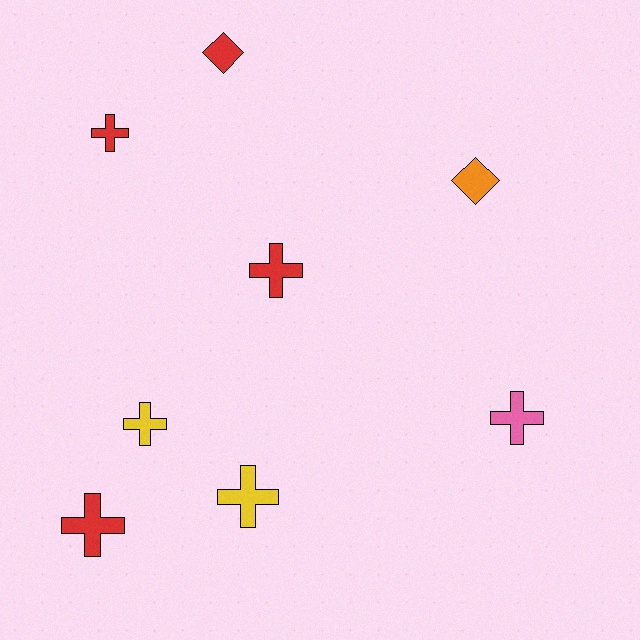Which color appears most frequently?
Red, with 4 objects.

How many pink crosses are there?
There is 1 pink cross.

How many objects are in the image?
There are 8 objects.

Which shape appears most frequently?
Cross, with 6 objects.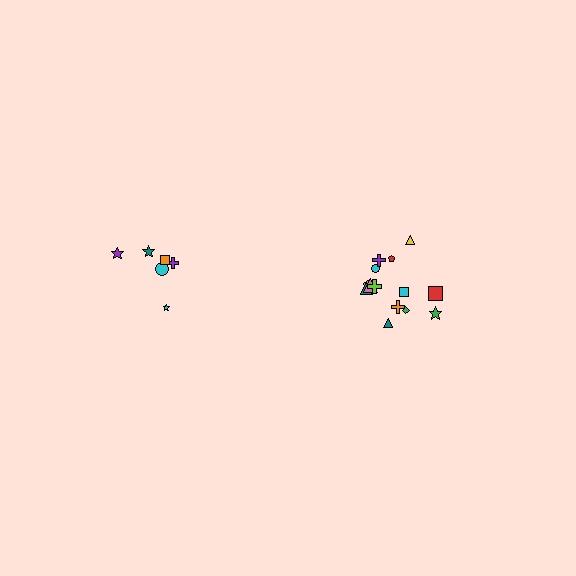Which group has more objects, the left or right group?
The right group.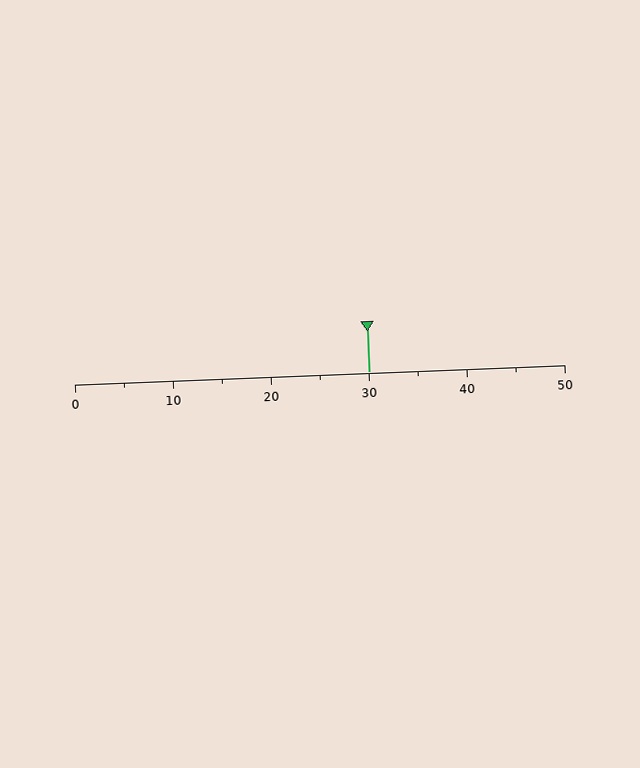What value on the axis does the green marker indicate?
The marker indicates approximately 30.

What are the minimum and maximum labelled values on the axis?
The axis runs from 0 to 50.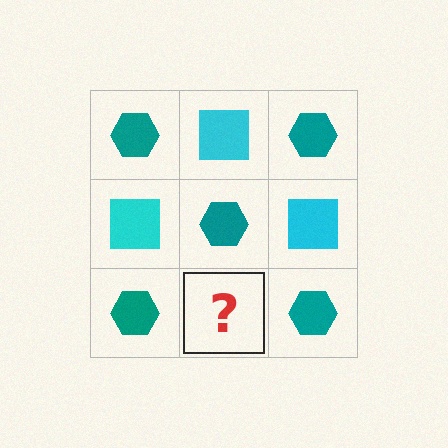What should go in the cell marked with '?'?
The missing cell should contain a cyan square.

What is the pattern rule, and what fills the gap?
The rule is that it alternates teal hexagon and cyan square in a checkerboard pattern. The gap should be filled with a cyan square.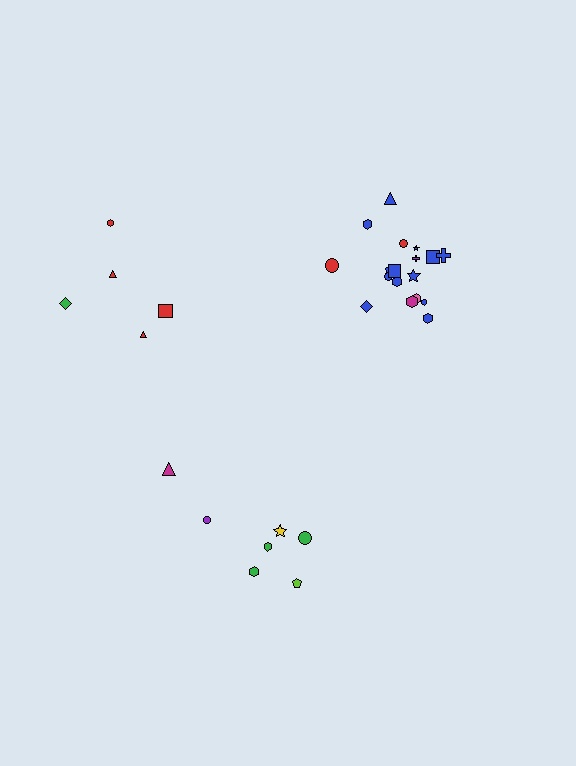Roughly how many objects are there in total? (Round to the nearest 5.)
Roughly 30 objects in total.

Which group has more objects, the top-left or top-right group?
The top-right group.